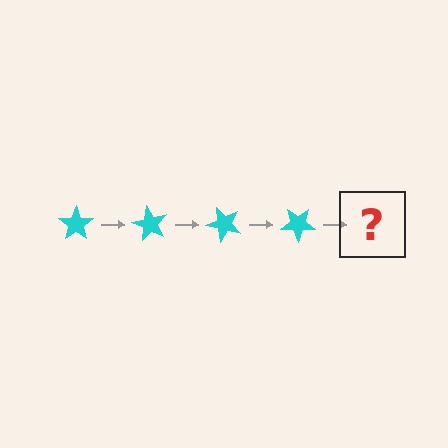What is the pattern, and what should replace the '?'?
The pattern is that the star rotates 60 degrees each step. The '?' should be a cyan star rotated 240 degrees.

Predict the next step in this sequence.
The next step is a cyan star rotated 240 degrees.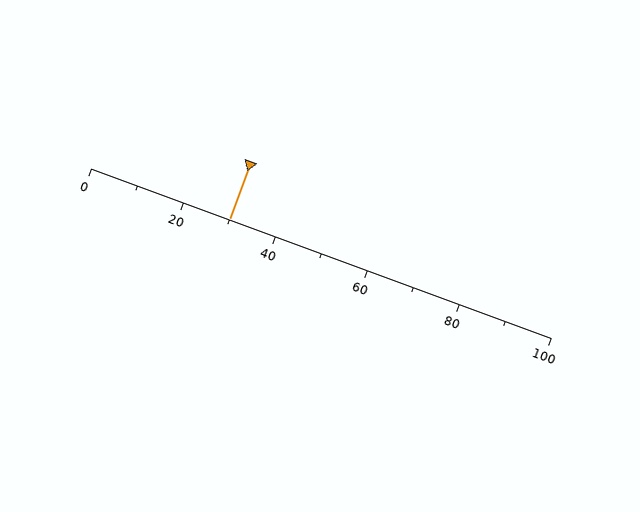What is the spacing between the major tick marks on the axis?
The major ticks are spaced 20 apart.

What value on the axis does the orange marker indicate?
The marker indicates approximately 30.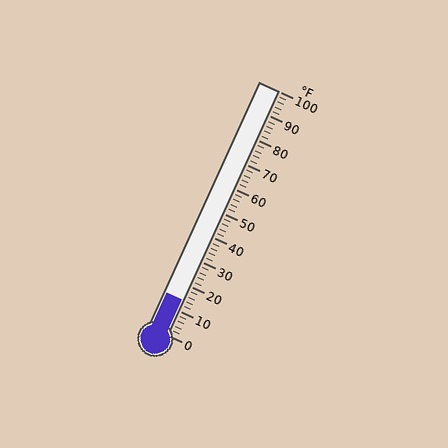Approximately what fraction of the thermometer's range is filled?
The thermometer is filled to approximately 15% of its range.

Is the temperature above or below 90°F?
The temperature is below 90°F.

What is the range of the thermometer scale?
The thermometer scale ranges from 0°F to 100°F.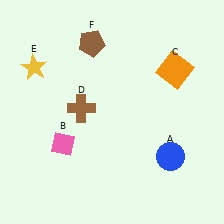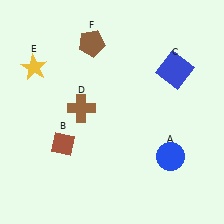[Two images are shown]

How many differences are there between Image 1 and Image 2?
There are 2 differences between the two images.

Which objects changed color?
B changed from pink to brown. C changed from orange to blue.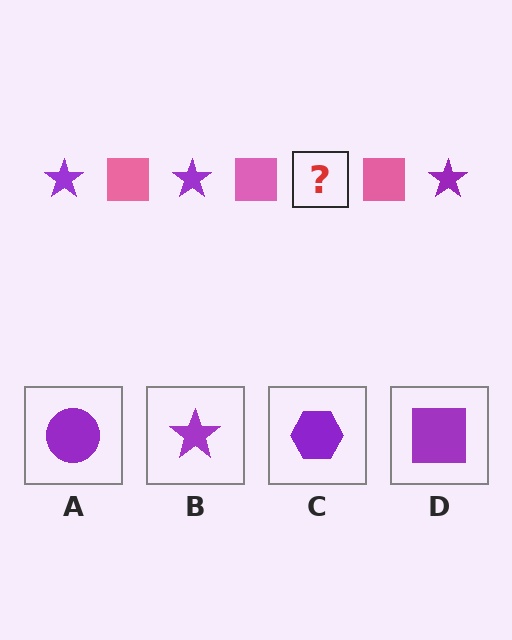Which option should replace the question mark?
Option B.